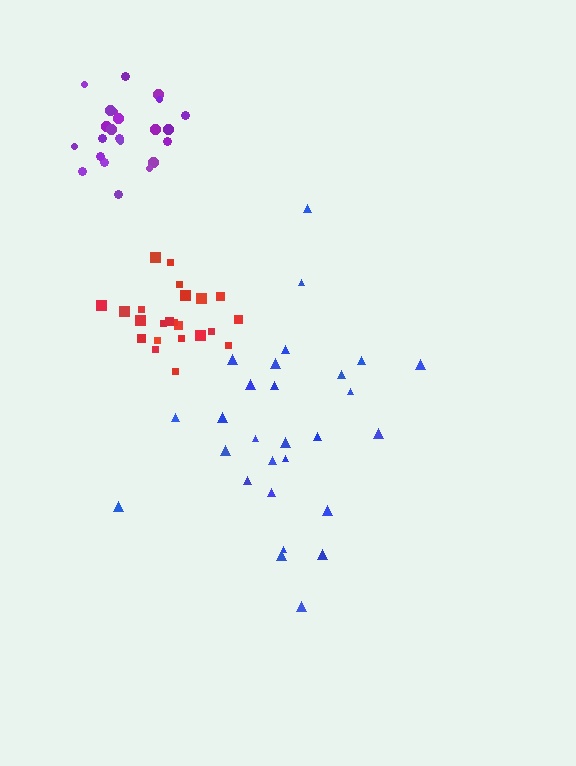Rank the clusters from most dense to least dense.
purple, red, blue.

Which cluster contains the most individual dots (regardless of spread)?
Blue (28).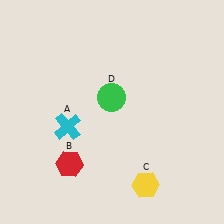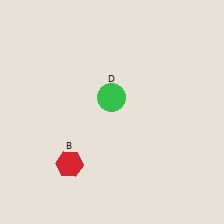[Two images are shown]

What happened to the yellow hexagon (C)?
The yellow hexagon (C) was removed in Image 2. It was in the bottom-right area of Image 1.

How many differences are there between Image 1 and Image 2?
There are 2 differences between the two images.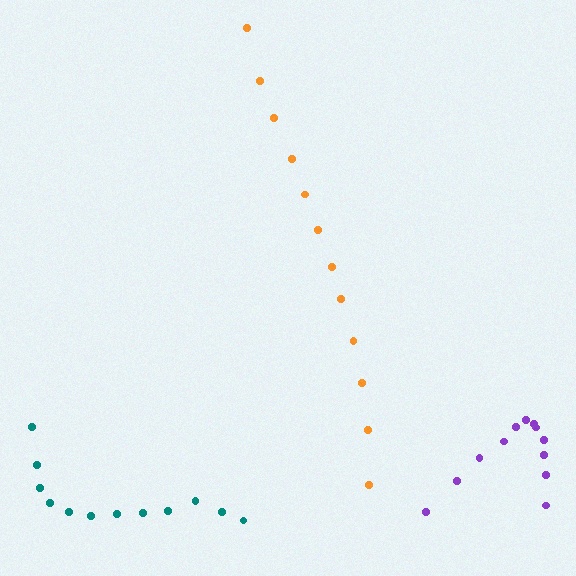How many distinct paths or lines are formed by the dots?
There are 3 distinct paths.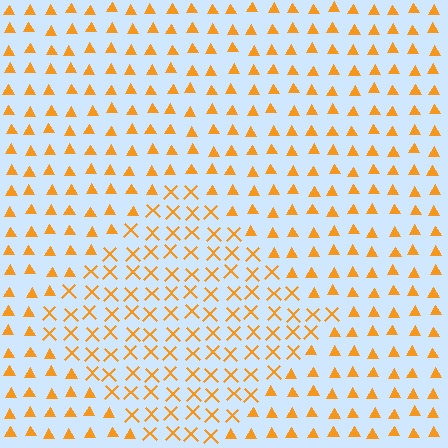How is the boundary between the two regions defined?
The boundary is defined by a change in element shape: X marks inside vs. triangles outside. All elements share the same color and spacing.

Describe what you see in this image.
The image is filled with small orange elements arranged in a uniform grid. A diamond-shaped region contains X marks, while the surrounding area contains triangles. The boundary is defined purely by the change in element shape.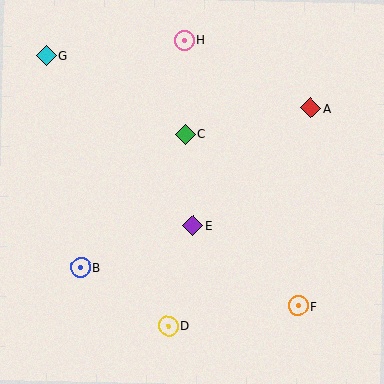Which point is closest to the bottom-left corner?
Point B is closest to the bottom-left corner.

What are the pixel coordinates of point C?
Point C is at (185, 134).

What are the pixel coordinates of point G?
Point G is at (46, 56).